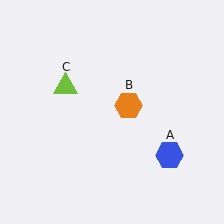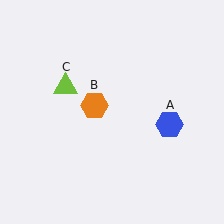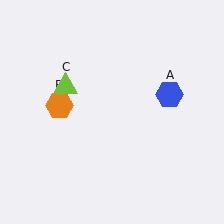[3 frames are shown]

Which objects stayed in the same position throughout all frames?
Lime triangle (object C) remained stationary.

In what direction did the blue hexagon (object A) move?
The blue hexagon (object A) moved up.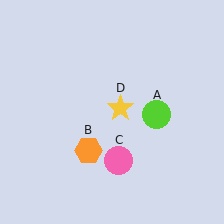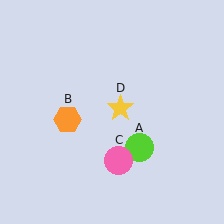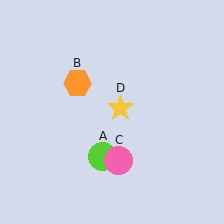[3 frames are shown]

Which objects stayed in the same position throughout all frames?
Pink circle (object C) and yellow star (object D) remained stationary.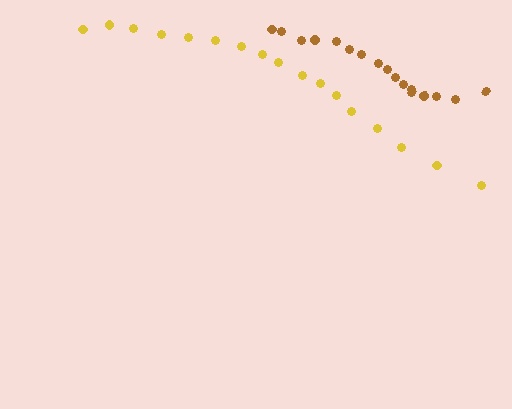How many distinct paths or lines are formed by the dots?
There are 2 distinct paths.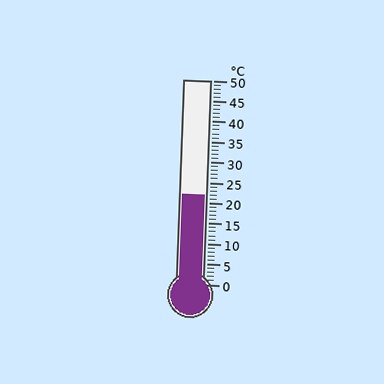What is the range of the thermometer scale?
The thermometer scale ranges from 0°C to 50°C.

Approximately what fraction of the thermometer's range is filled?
The thermometer is filled to approximately 45% of its range.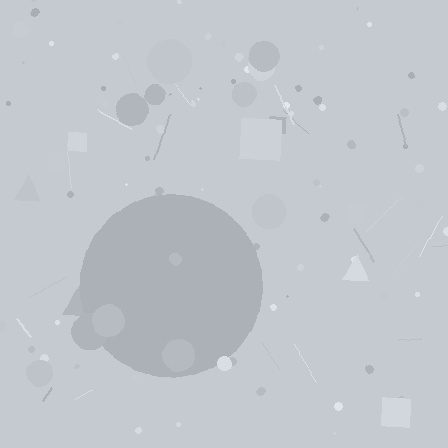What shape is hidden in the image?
A circle is hidden in the image.